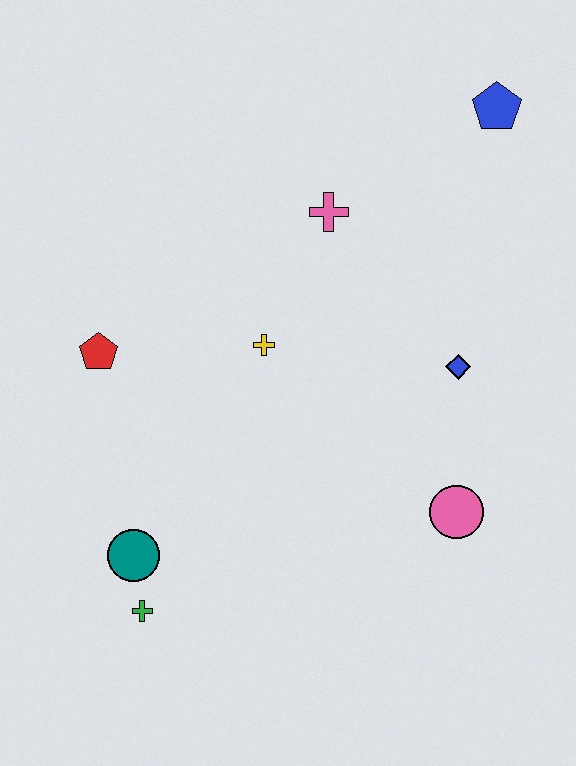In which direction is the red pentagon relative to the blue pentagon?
The red pentagon is to the left of the blue pentagon.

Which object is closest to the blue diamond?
The pink circle is closest to the blue diamond.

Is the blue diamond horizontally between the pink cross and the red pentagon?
No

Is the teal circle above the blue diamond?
No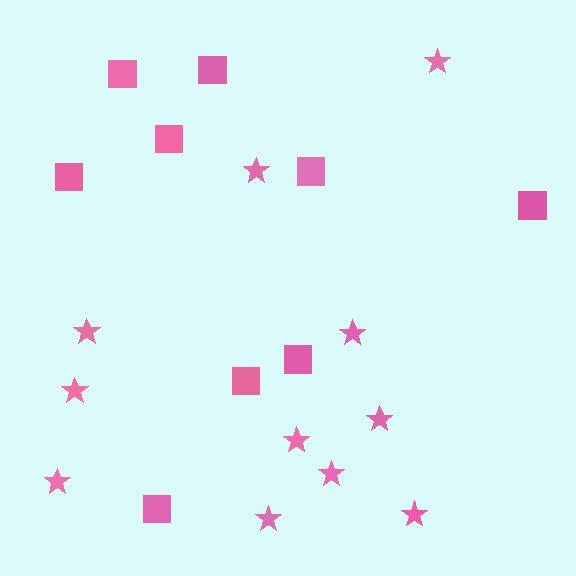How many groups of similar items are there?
There are 2 groups: one group of stars (11) and one group of squares (9).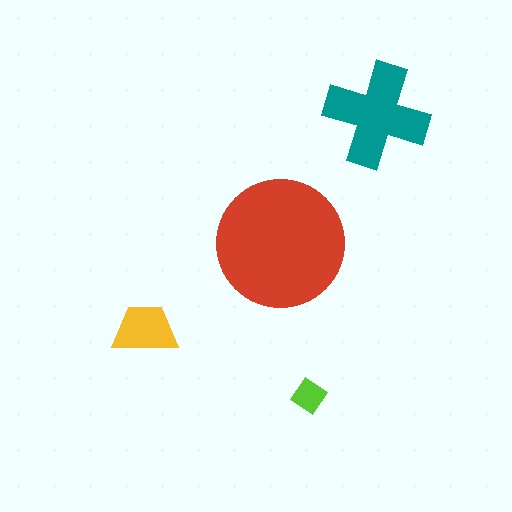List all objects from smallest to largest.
The lime diamond, the yellow trapezoid, the teal cross, the red circle.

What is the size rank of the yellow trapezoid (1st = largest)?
3rd.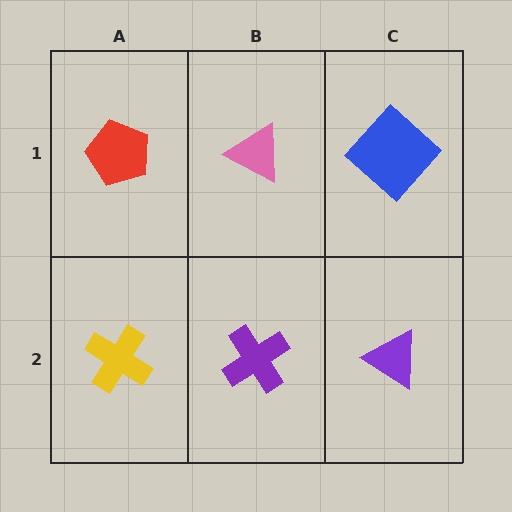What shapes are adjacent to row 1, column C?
A purple triangle (row 2, column C), a pink triangle (row 1, column B).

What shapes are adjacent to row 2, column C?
A blue diamond (row 1, column C), a purple cross (row 2, column B).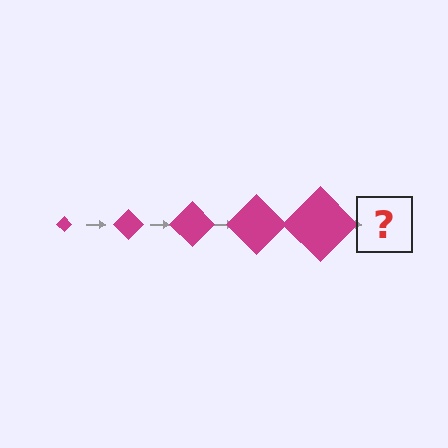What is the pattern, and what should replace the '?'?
The pattern is that the diamond gets progressively larger each step. The '?' should be a magenta diamond, larger than the previous one.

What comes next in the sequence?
The next element should be a magenta diamond, larger than the previous one.